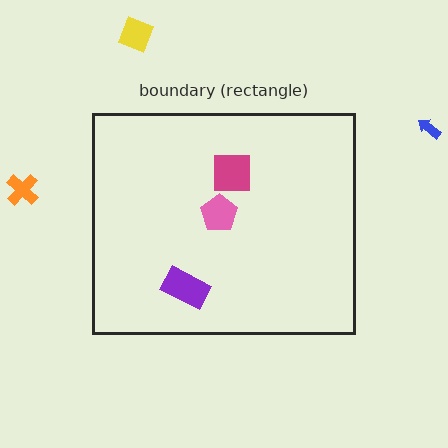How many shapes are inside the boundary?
3 inside, 3 outside.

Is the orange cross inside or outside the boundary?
Outside.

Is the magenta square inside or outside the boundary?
Inside.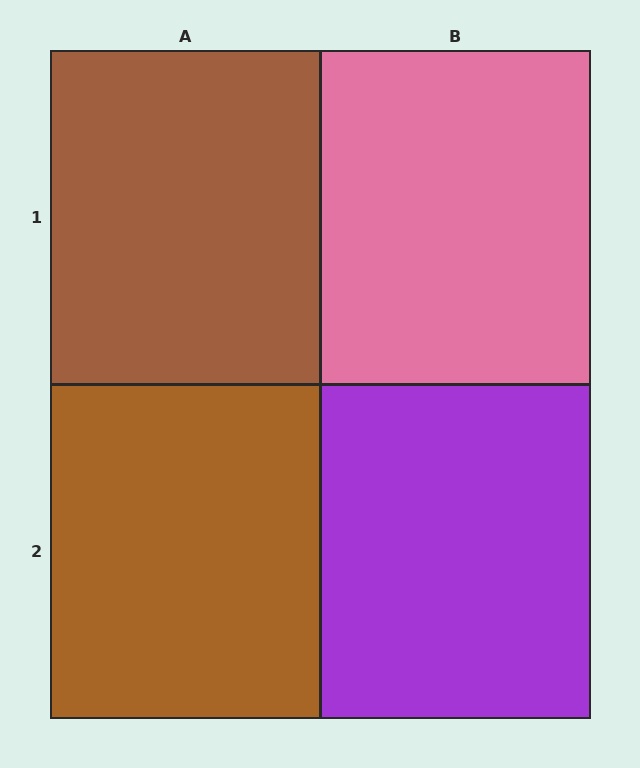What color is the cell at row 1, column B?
Pink.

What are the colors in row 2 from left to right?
Brown, purple.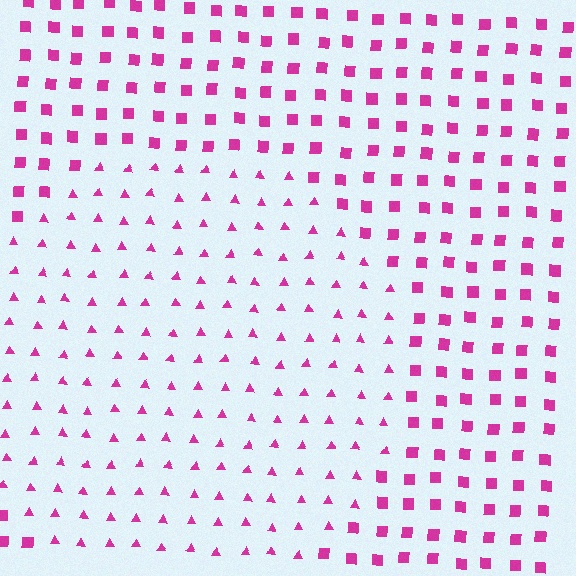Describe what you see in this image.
The image is filled with small magenta elements arranged in a uniform grid. A circle-shaped region contains triangles, while the surrounding area contains squares. The boundary is defined purely by the change in element shape.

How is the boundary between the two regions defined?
The boundary is defined by a change in element shape: triangles inside vs. squares outside. All elements share the same color and spacing.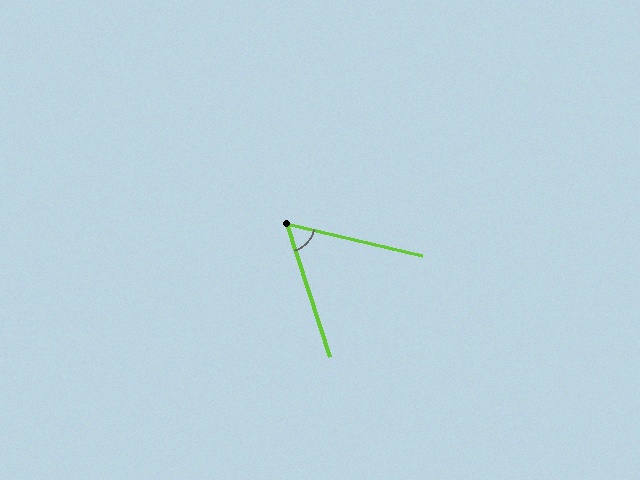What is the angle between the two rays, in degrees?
Approximately 59 degrees.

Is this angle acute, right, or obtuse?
It is acute.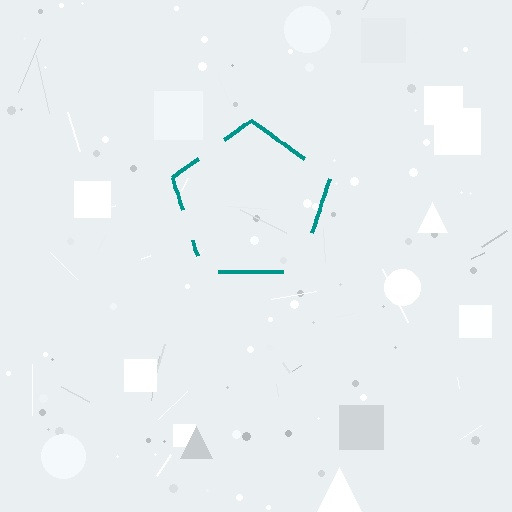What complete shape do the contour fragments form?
The contour fragments form a pentagon.